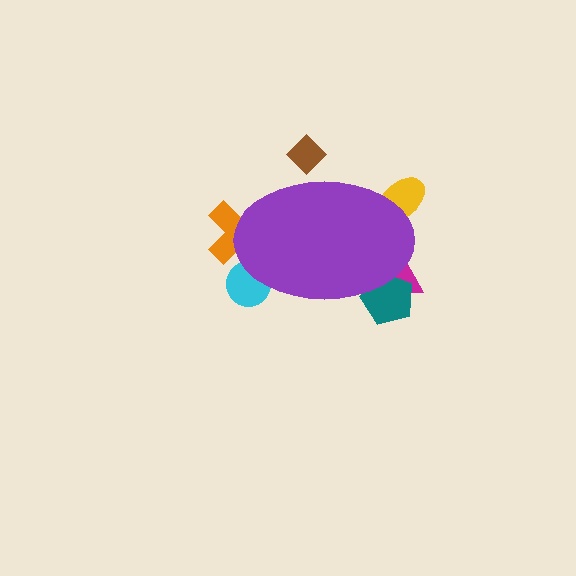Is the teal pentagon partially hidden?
Yes, the teal pentagon is partially hidden behind the purple ellipse.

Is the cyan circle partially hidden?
Yes, the cyan circle is partially hidden behind the purple ellipse.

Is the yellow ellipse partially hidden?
Yes, the yellow ellipse is partially hidden behind the purple ellipse.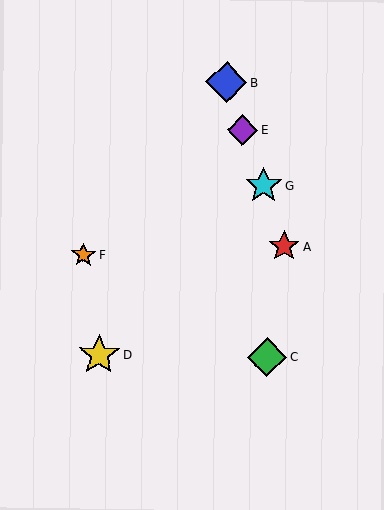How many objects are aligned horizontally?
2 objects (C, D) are aligned horizontally.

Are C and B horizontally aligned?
No, C is at y≈357 and B is at y≈82.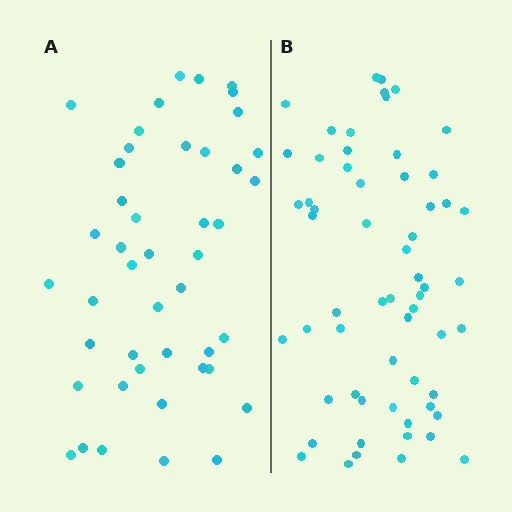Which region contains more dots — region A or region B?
Region B (the right region) has more dots.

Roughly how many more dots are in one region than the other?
Region B has approximately 15 more dots than region A.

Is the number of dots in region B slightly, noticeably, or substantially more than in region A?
Region B has noticeably more, but not dramatically so. The ratio is roughly 1.3 to 1.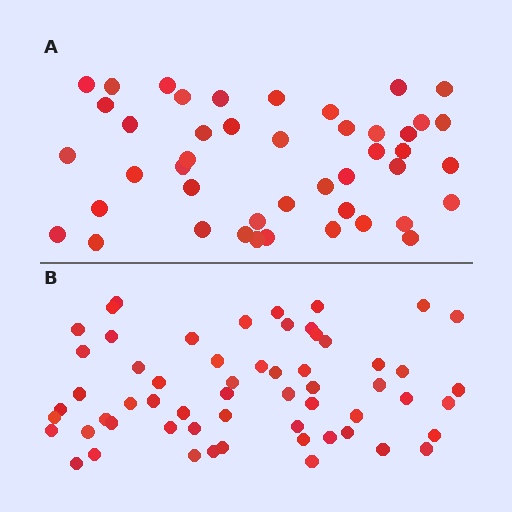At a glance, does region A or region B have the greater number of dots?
Region B (the bottom region) has more dots.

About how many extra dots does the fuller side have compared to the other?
Region B has approximately 15 more dots than region A.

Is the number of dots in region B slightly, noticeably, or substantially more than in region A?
Region B has noticeably more, but not dramatically so. The ratio is roughly 1.3 to 1.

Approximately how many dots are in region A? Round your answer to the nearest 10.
About 40 dots. (The exact count is 45, which rounds to 40.)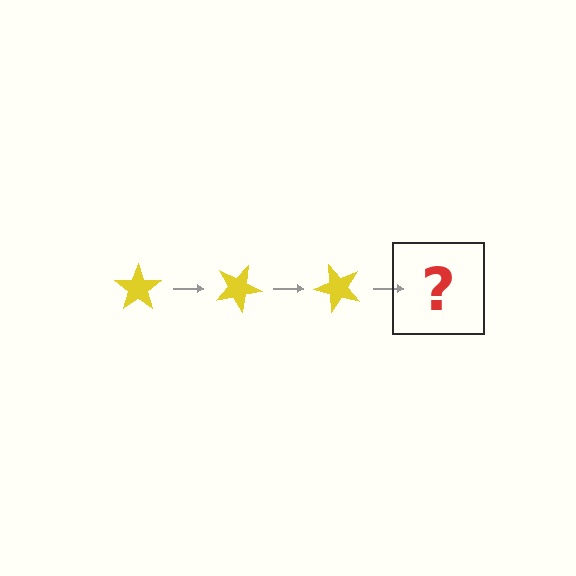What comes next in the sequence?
The next element should be a yellow star rotated 75 degrees.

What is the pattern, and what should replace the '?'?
The pattern is that the star rotates 25 degrees each step. The '?' should be a yellow star rotated 75 degrees.